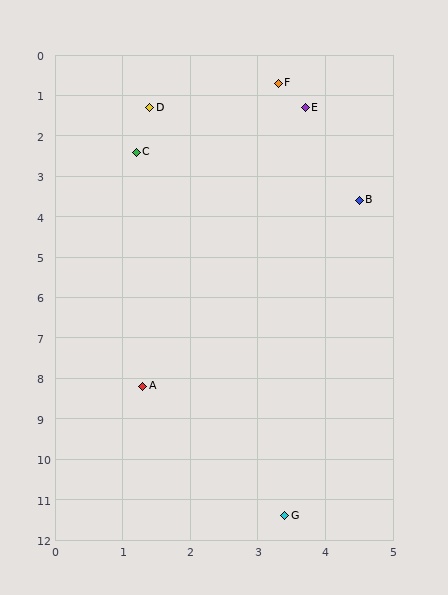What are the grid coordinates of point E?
Point E is at approximately (3.7, 1.3).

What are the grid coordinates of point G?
Point G is at approximately (3.4, 11.4).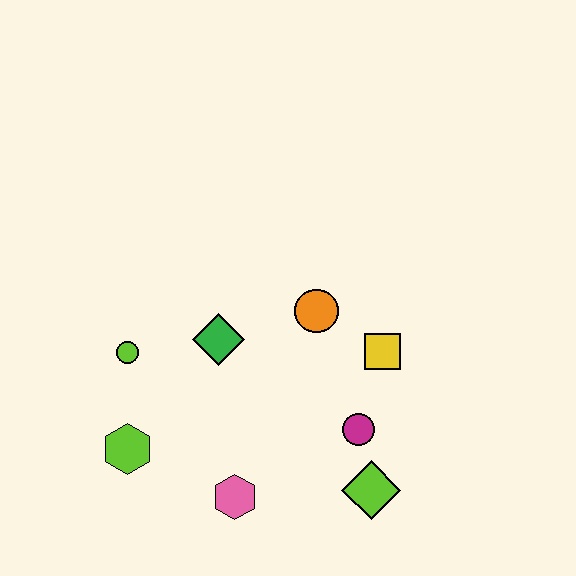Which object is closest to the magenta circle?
The lime diamond is closest to the magenta circle.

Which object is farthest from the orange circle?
The lime hexagon is farthest from the orange circle.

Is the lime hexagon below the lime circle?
Yes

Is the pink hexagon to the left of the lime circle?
No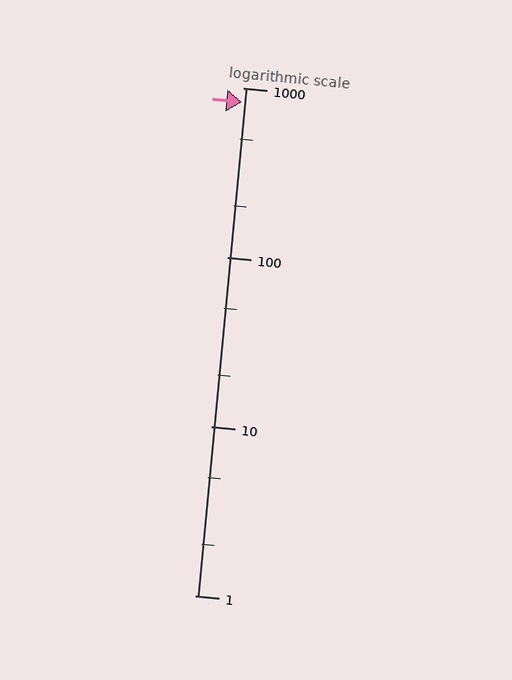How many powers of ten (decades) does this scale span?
The scale spans 3 decades, from 1 to 1000.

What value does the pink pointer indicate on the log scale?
The pointer indicates approximately 820.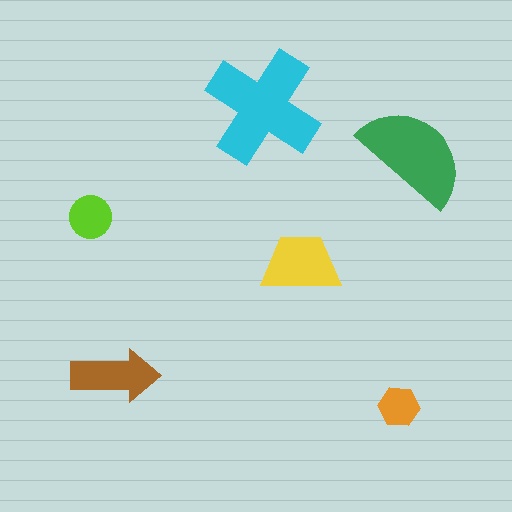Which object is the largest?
The cyan cross.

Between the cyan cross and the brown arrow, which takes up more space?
The cyan cross.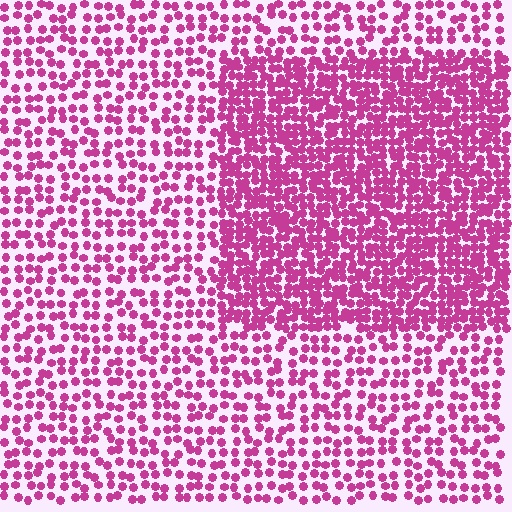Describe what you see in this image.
The image contains small magenta elements arranged at two different densities. A rectangle-shaped region is visible where the elements are more densely packed than the surrounding area.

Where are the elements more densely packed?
The elements are more densely packed inside the rectangle boundary.